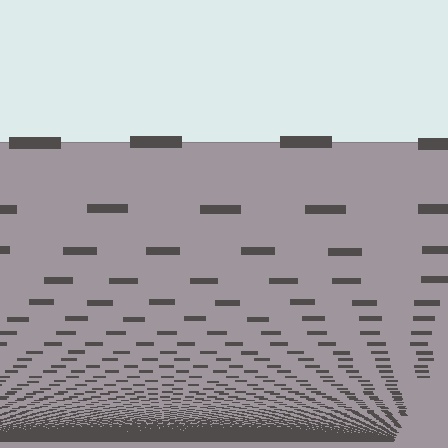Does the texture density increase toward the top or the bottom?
Density increases toward the bottom.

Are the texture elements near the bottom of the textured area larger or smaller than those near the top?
Smaller. The gradient is inverted — elements near the bottom are smaller and denser.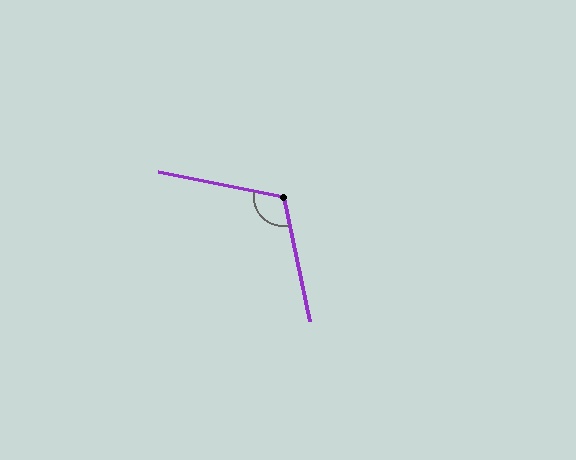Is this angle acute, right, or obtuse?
It is obtuse.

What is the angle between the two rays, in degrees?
Approximately 114 degrees.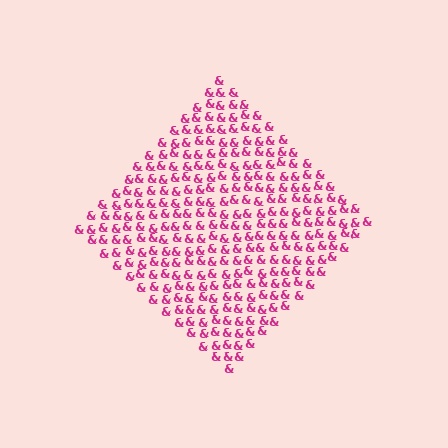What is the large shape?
The large shape is a diamond.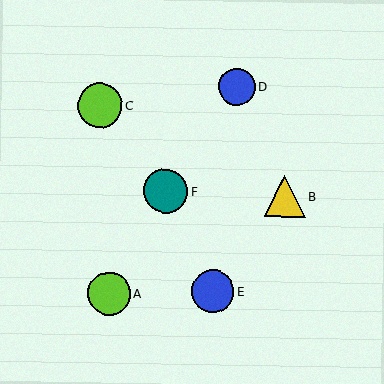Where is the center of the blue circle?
The center of the blue circle is at (237, 87).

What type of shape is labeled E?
Shape E is a blue circle.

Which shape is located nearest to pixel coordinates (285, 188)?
The yellow triangle (labeled B) at (285, 196) is nearest to that location.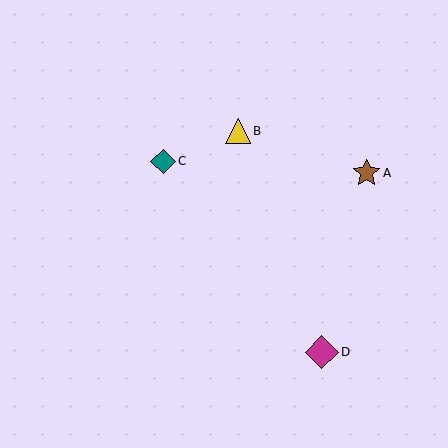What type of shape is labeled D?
Shape D is a magenta diamond.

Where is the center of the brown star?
The center of the brown star is at (366, 173).